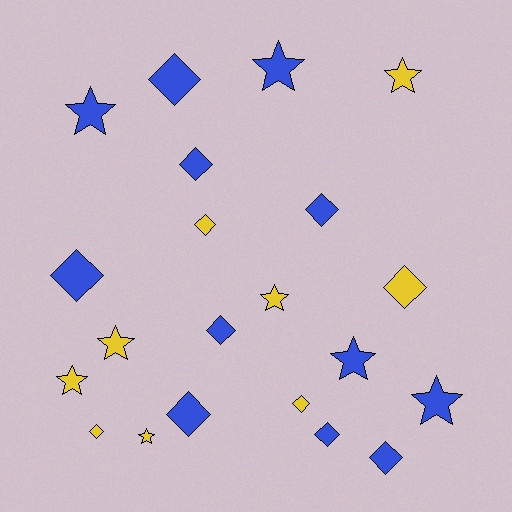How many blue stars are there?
There are 4 blue stars.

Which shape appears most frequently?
Diamond, with 12 objects.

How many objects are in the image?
There are 21 objects.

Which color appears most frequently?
Blue, with 12 objects.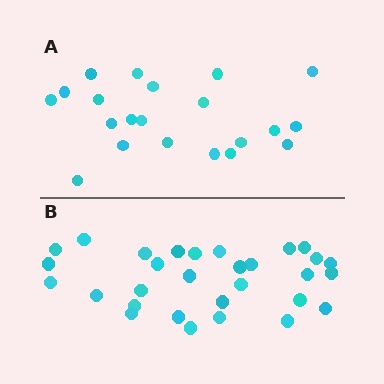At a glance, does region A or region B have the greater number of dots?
Region B (the bottom region) has more dots.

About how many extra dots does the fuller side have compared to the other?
Region B has roughly 8 or so more dots than region A.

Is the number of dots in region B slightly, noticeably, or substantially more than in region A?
Region B has noticeably more, but not dramatically so. The ratio is roughly 1.4 to 1.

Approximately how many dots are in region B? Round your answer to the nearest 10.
About 30 dots.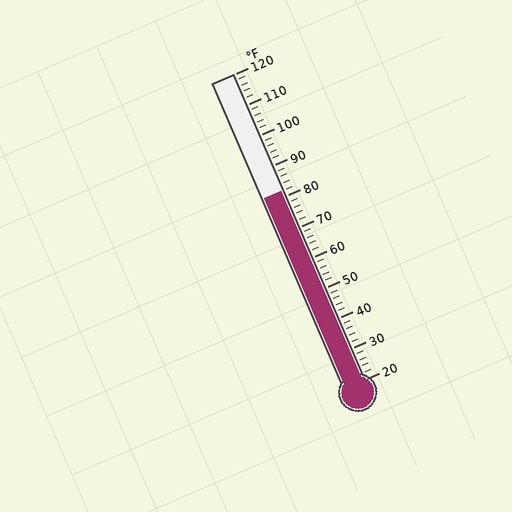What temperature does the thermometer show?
The thermometer shows approximately 82°F.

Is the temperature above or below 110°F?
The temperature is below 110°F.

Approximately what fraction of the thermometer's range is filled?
The thermometer is filled to approximately 60% of its range.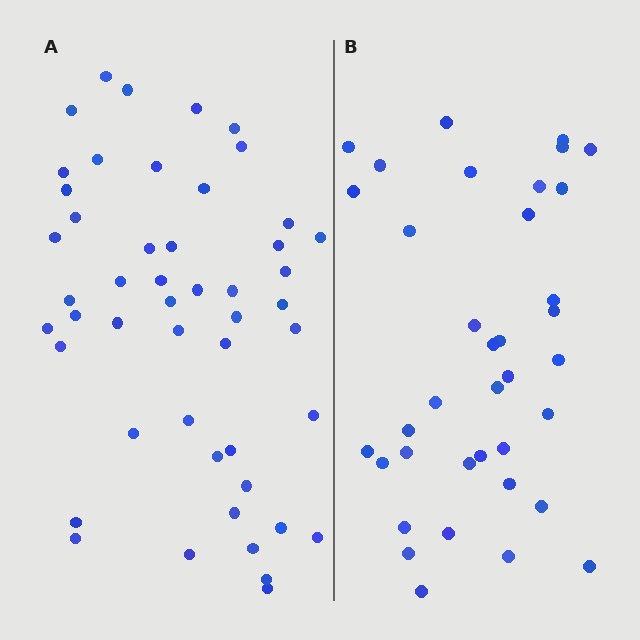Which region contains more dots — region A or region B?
Region A (the left region) has more dots.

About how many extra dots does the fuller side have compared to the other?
Region A has roughly 12 or so more dots than region B.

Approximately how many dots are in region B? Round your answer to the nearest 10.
About 40 dots. (The exact count is 37, which rounds to 40.)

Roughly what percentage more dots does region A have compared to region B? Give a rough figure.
About 30% more.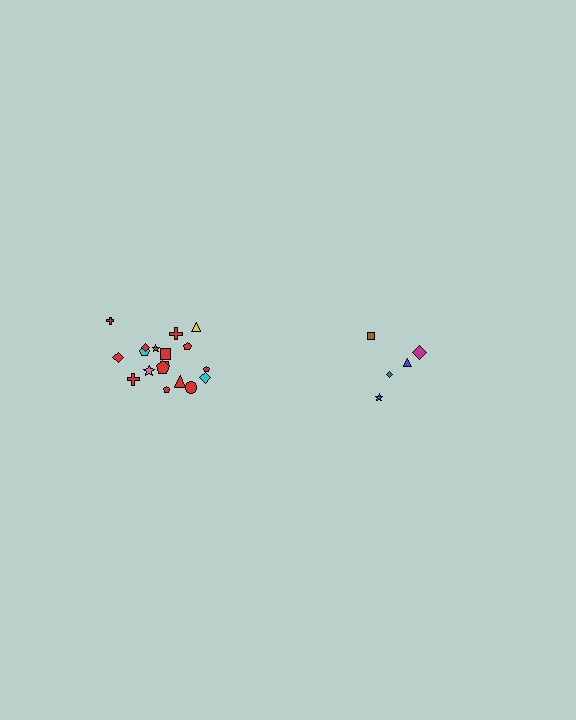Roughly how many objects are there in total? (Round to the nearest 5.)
Roughly 25 objects in total.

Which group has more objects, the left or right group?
The left group.